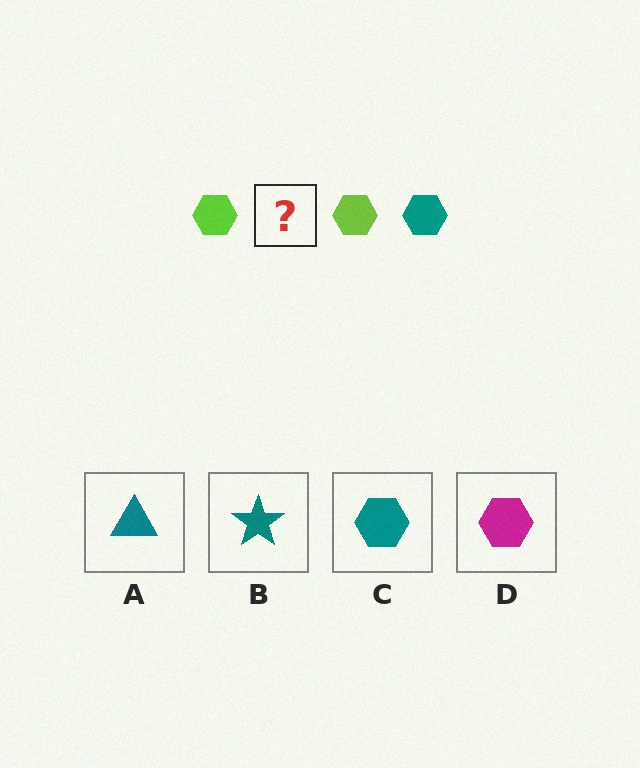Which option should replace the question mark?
Option C.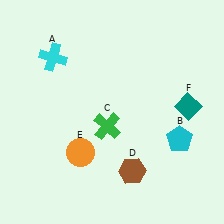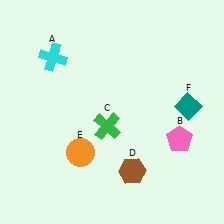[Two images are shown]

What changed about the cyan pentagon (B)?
In Image 1, B is cyan. In Image 2, it changed to pink.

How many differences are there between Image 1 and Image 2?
There is 1 difference between the two images.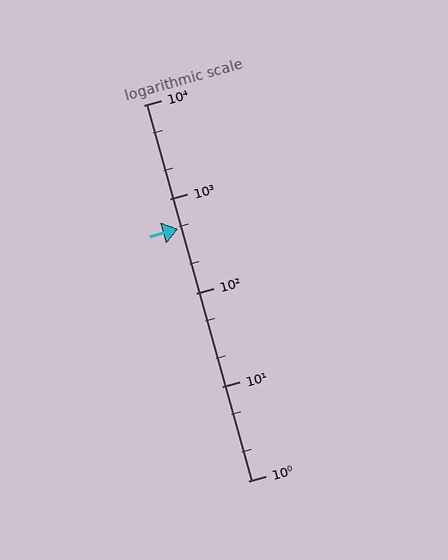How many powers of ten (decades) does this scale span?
The scale spans 4 decades, from 1 to 10000.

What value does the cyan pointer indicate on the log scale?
The pointer indicates approximately 480.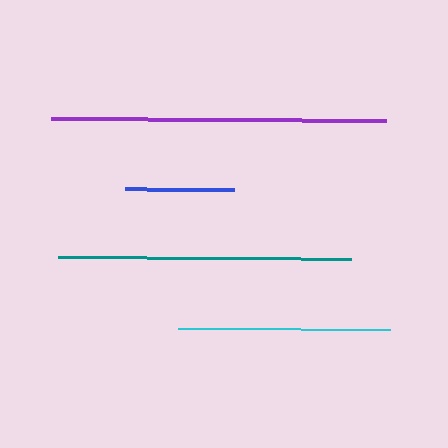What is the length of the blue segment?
The blue segment is approximately 109 pixels long.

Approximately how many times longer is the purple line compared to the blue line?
The purple line is approximately 3.1 times the length of the blue line.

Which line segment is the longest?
The purple line is the longest at approximately 335 pixels.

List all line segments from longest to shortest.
From longest to shortest: purple, teal, cyan, blue.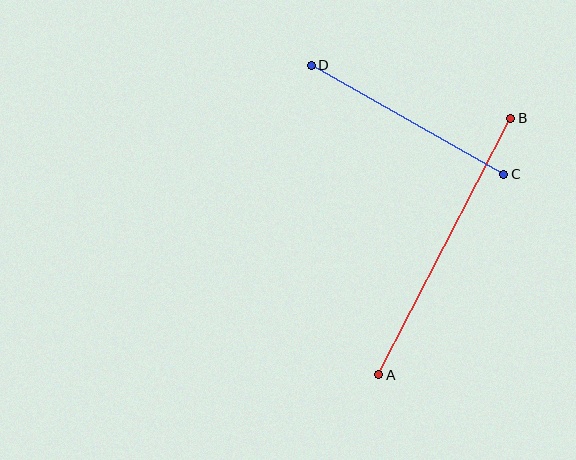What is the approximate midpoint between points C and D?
The midpoint is at approximately (407, 120) pixels.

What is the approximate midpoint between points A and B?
The midpoint is at approximately (445, 247) pixels.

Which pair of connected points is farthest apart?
Points A and B are farthest apart.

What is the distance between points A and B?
The distance is approximately 289 pixels.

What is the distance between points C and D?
The distance is approximately 221 pixels.